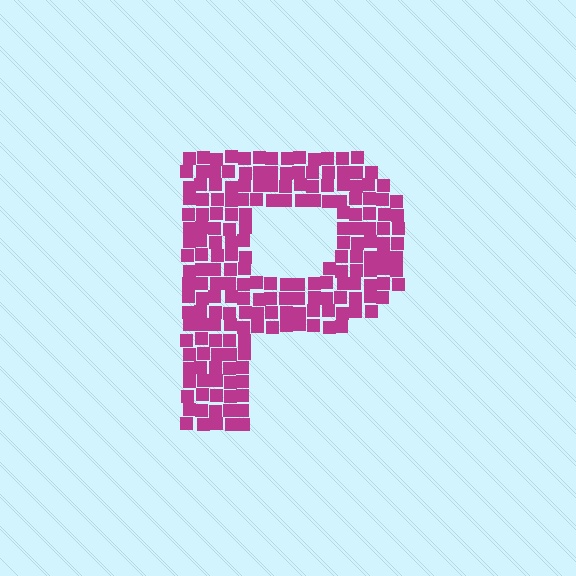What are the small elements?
The small elements are squares.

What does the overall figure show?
The overall figure shows the letter P.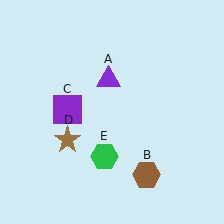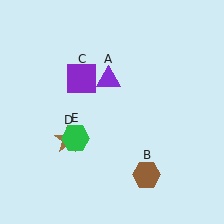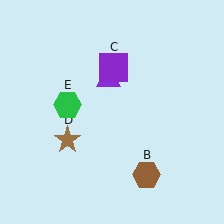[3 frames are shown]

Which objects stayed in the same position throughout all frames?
Purple triangle (object A) and brown hexagon (object B) and brown star (object D) remained stationary.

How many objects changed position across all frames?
2 objects changed position: purple square (object C), green hexagon (object E).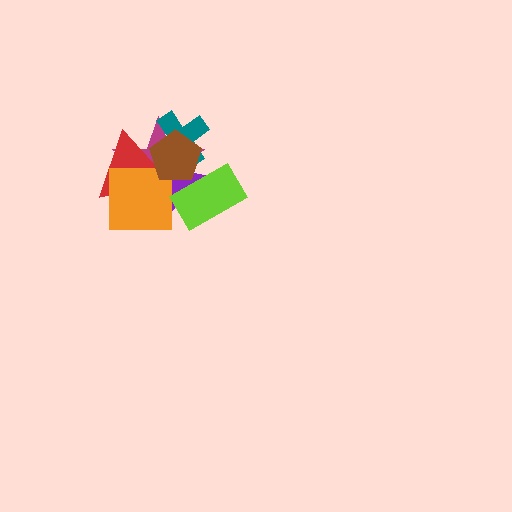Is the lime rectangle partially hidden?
No, no other shape covers it.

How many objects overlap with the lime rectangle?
3 objects overlap with the lime rectangle.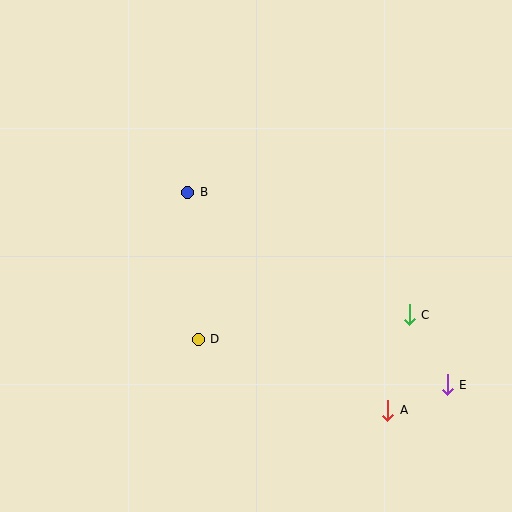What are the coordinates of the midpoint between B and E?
The midpoint between B and E is at (317, 288).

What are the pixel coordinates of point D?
Point D is at (198, 339).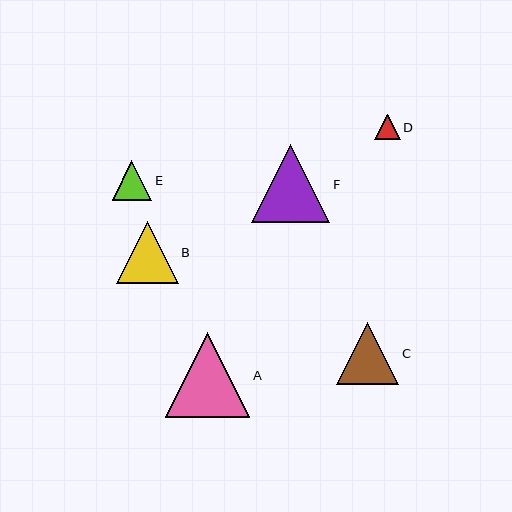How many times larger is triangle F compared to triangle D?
Triangle F is approximately 3.1 times the size of triangle D.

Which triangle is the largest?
Triangle A is the largest with a size of approximately 85 pixels.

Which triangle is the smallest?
Triangle D is the smallest with a size of approximately 25 pixels.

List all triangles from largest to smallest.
From largest to smallest: A, F, B, C, E, D.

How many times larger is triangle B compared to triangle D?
Triangle B is approximately 2.4 times the size of triangle D.